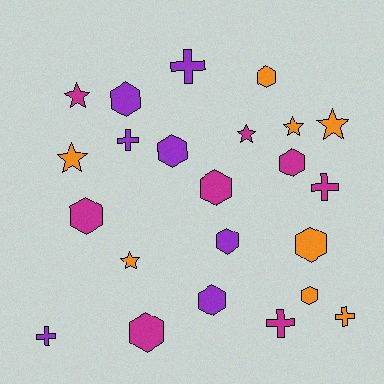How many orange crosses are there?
There is 1 orange cross.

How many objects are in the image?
There are 23 objects.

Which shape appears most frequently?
Hexagon, with 11 objects.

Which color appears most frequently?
Magenta, with 8 objects.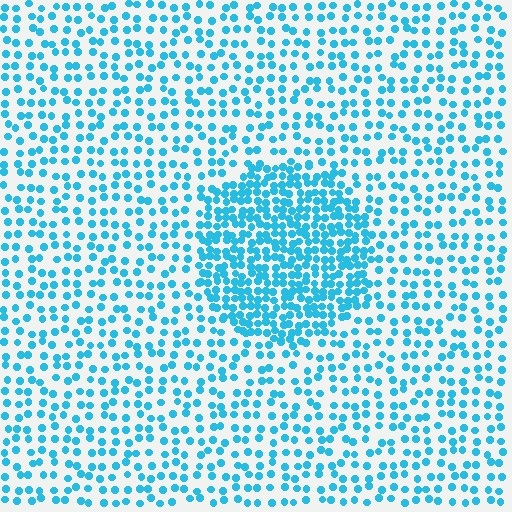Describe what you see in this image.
The image contains small cyan elements arranged at two different densities. A circle-shaped region is visible where the elements are more densely packed than the surrounding area.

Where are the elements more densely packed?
The elements are more densely packed inside the circle boundary.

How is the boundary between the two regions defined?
The boundary is defined by a change in element density (approximately 2.2x ratio). All elements are the same color, size, and shape.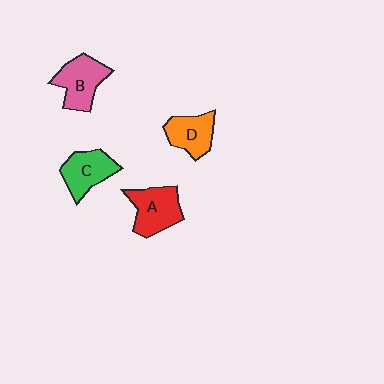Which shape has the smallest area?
Shape D (orange).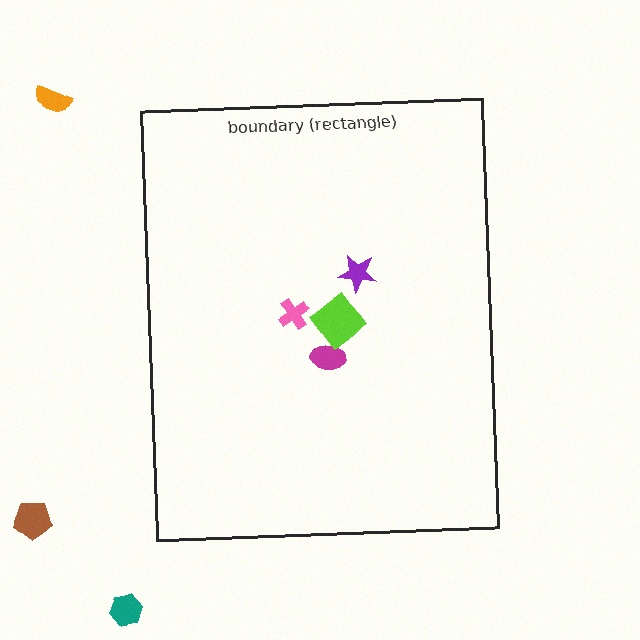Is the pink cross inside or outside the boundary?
Inside.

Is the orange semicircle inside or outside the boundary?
Outside.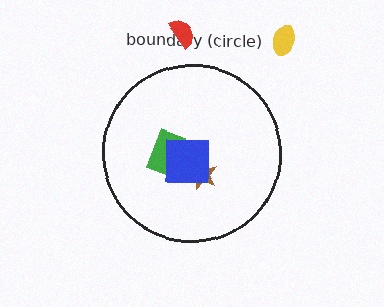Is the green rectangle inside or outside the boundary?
Inside.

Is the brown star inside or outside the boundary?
Inside.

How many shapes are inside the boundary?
3 inside, 2 outside.